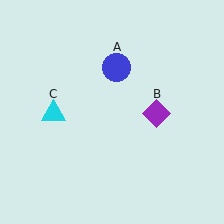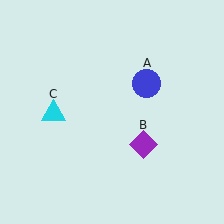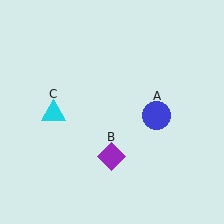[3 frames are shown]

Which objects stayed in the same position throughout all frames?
Cyan triangle (object C) remained stationary.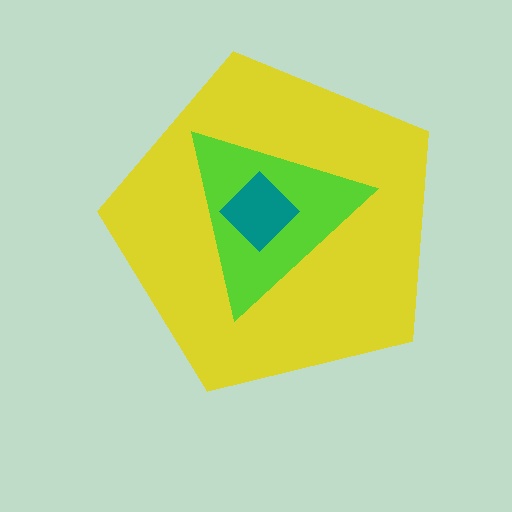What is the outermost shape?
The yellow pentagon.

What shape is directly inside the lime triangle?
The teal diamond.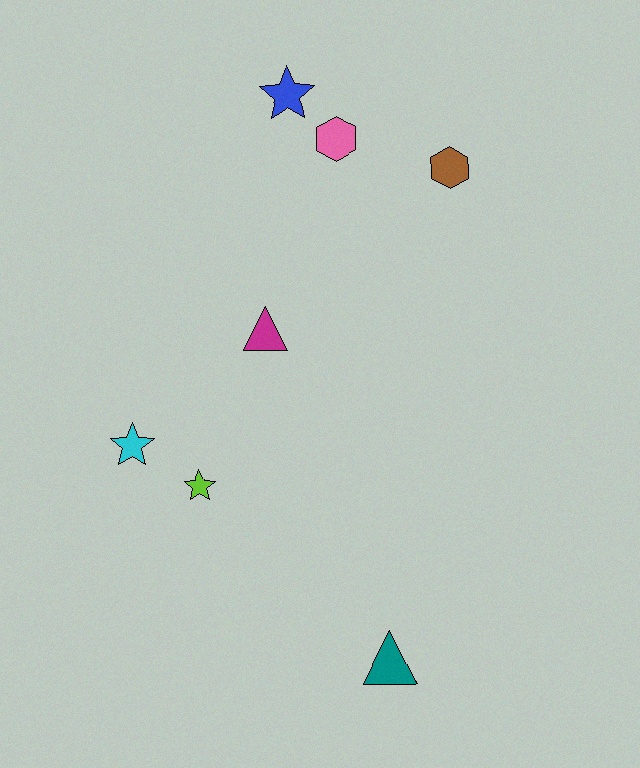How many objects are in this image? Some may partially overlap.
There are 7 objects.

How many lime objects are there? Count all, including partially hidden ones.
There is 1 lime object.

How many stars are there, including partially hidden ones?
There are 3 stars.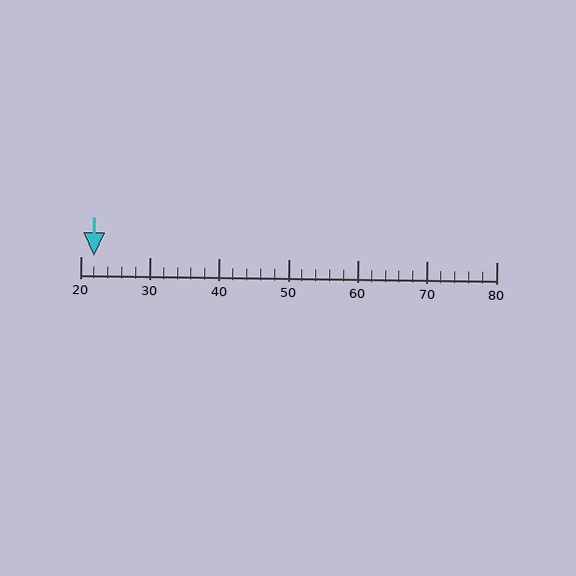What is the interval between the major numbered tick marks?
The major tick marks are spaced 10 units apart.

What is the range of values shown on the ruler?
The ruler shows values from 20 to 80.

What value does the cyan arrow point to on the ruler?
The cyan arrow points to approximately 22.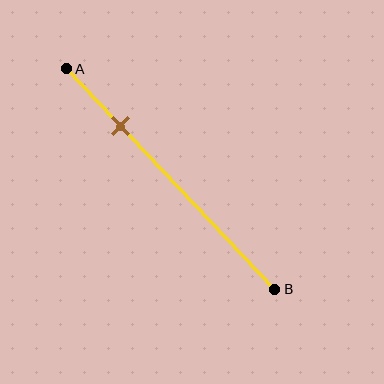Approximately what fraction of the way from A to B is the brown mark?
The brown mark is approximately 25% of the way from A to B.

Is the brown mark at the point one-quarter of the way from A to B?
Yes, the mark is approximately at the one-quarter point.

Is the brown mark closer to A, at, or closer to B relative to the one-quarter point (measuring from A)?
The brown mark is approximately at the one-quarter point of segment AB.